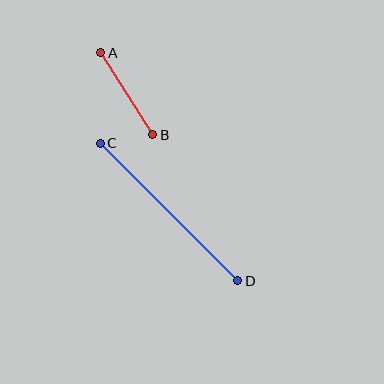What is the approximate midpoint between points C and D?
The midpoint is at approximately (169, 212) pixels.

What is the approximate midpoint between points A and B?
The midpoint is at approximately (127, 94) pixels.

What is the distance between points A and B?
The distance is approximately 97 pixels.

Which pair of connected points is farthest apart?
Points C and D are farthest apart.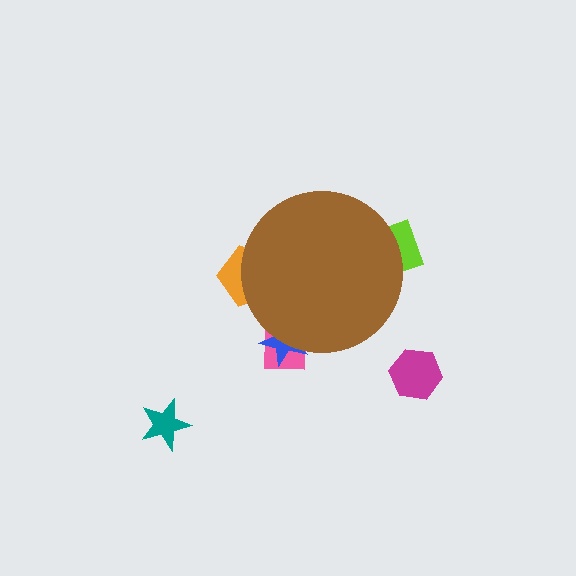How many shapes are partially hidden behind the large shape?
4 shapes are partially hidden.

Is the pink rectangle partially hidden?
Yes, the pink rectangle is partially hidden behind the brown circle.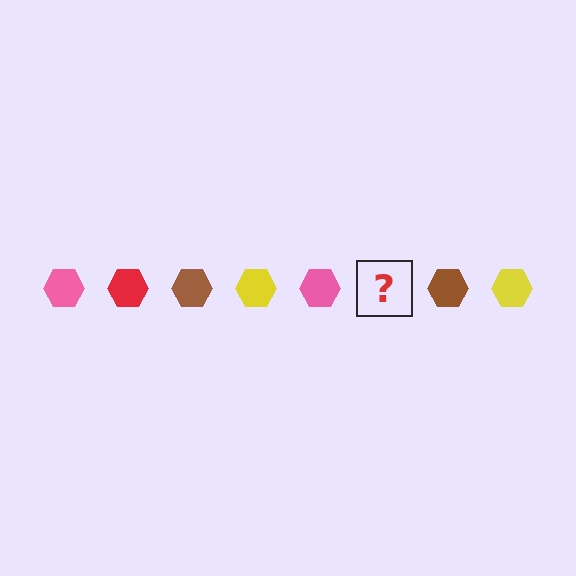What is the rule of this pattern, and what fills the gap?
The rule is that the pattern cycles through pink, red, brown, yellow hexagons. The gap should be filled with a red hexagon.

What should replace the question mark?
The question mark should be replaced with a red hexagon.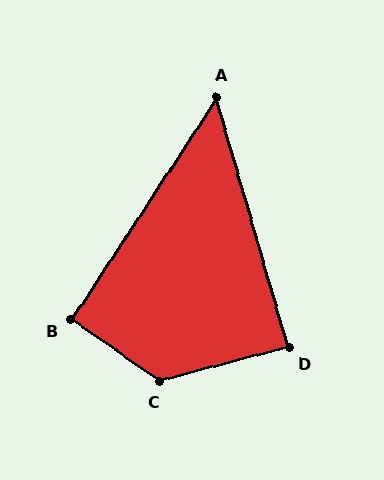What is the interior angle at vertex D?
Approximately 88 degrees (approximately right).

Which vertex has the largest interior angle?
C, at approximately 131 degrees.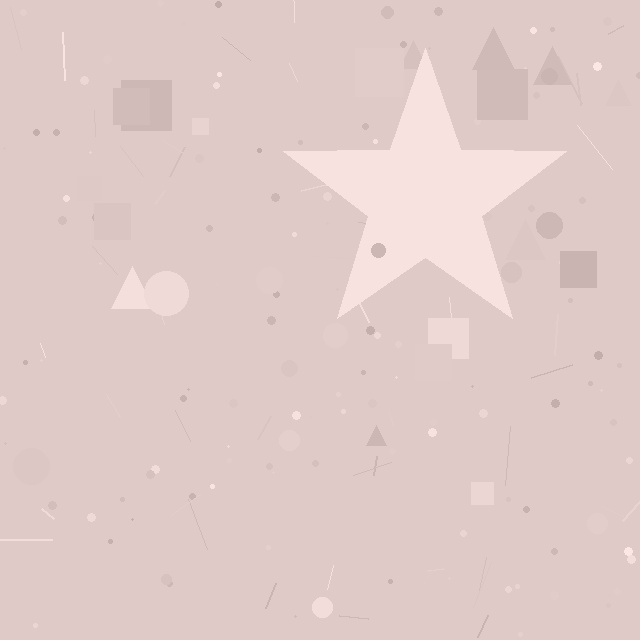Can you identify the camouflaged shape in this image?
The camouflaged shape is a star.